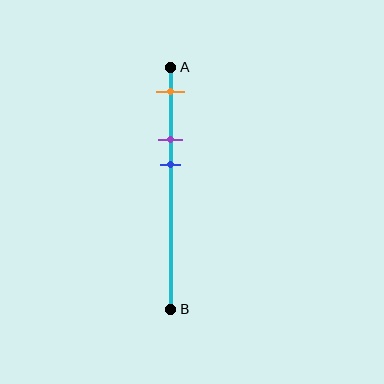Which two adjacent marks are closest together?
The purple and blue marks are the closest adjacent pair.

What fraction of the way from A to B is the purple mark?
The purple mark is approximately 30% (0.3) of the way from A to B.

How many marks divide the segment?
There are 3 marks dividing the segment.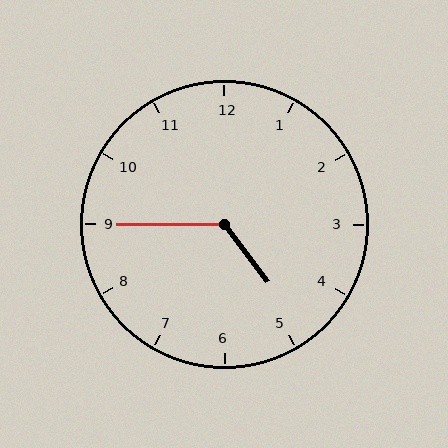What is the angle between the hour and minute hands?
Approximately 128 degrees.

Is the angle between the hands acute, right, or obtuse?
It is obtuse.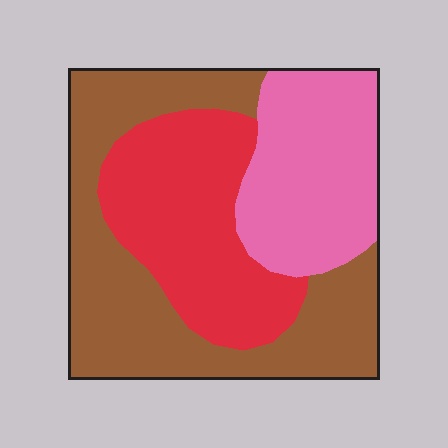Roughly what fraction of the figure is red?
Red covers around 30% of the figure.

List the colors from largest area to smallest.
From largest to smallest: brown, red, pink.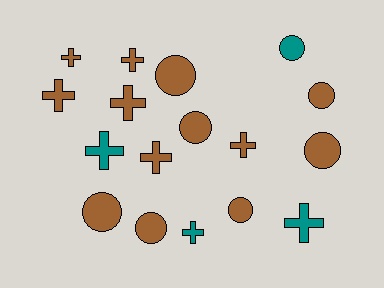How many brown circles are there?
There are 7 brown circles.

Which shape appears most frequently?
Cross, with 9 objects.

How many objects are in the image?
There are 17 objects.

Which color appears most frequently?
Brown, with 13 objects.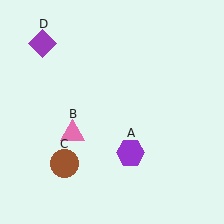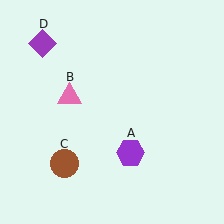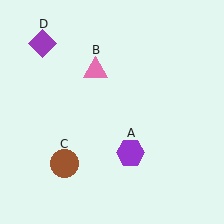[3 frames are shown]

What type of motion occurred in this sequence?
The pink triangle (object B) rotated clockwise around the center of the scene.